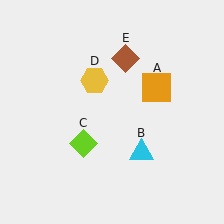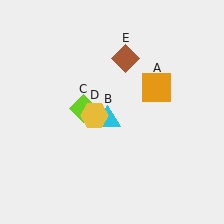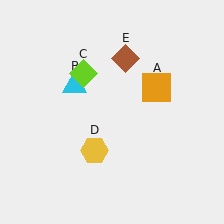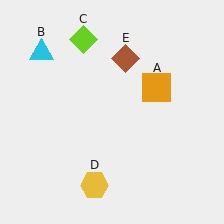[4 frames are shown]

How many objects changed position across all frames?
3 objects changed position: cyan triangle (object B), lime diamond (object C), yellow hexagon (object D).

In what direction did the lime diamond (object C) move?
The lime diamond (object C) moved up.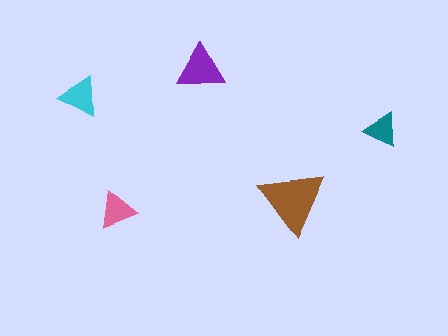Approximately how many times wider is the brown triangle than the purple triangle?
About 1.5 times wider.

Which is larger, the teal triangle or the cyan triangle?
The cyan one.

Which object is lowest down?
The pink triangle is bottommost.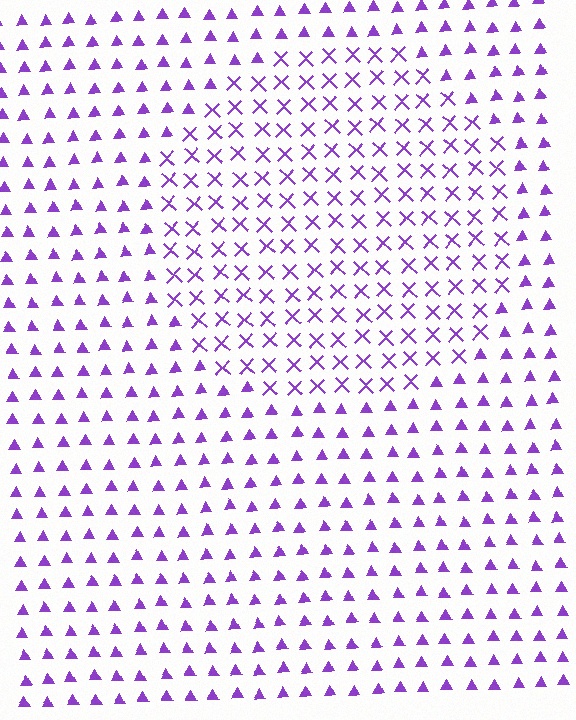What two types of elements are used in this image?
The image uses X marks inside the circle region and triangles outside it.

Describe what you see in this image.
The image is filled with small purple elements arranged in a uniform grid. A circle-shaped region contains X marks, while the surrounding area contains triangles. The boundary is defined purely by the change in element shape.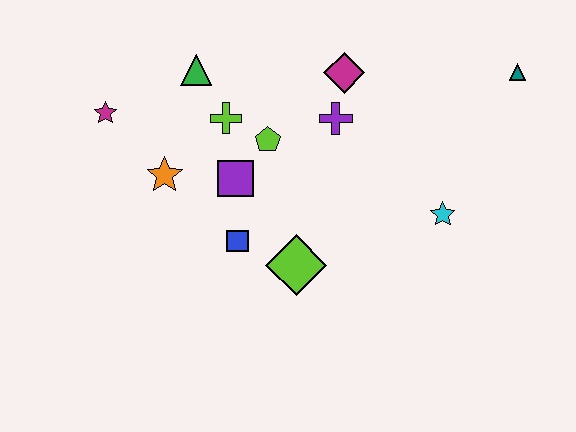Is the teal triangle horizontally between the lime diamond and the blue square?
No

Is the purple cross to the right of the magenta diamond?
No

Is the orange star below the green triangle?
Yes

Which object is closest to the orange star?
The purple square is closest to the orange star.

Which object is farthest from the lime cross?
The teal triangle is farthest from the lime cross.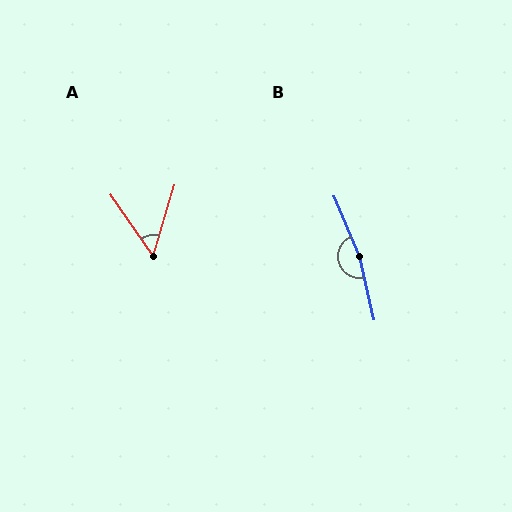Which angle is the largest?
B, at approximately 170 degrees.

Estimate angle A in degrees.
Approximately 51 degrees.